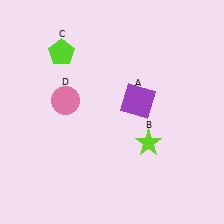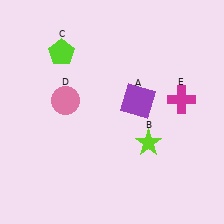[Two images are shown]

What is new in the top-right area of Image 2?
A magenta cross (E) was added in the top-right area of Image 2.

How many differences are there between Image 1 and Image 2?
There is 1 difference between the two images.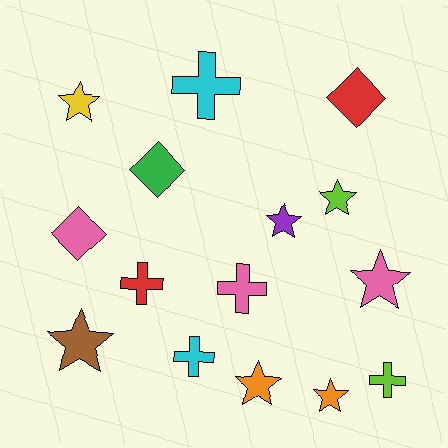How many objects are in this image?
There are 15 objects.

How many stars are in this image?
There are 7 stars.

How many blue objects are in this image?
There are no blue objects.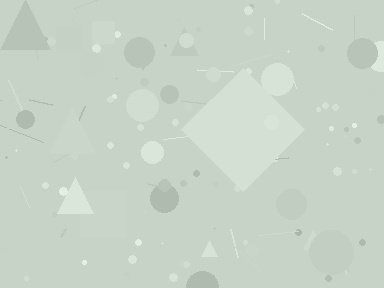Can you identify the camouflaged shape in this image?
The camouflaged shape is a diamond.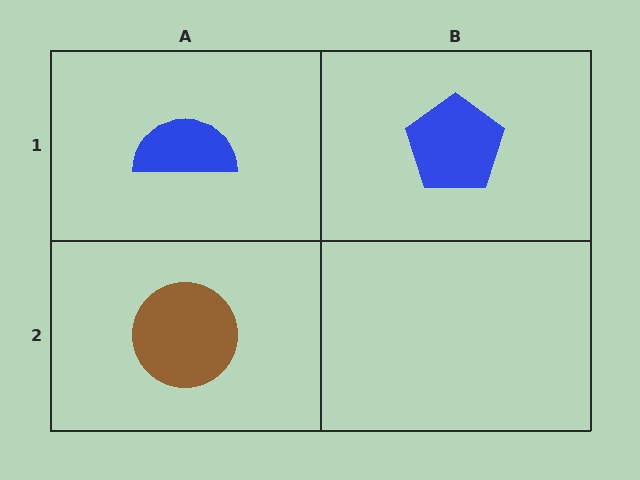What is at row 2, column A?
A brown circle.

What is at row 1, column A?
A blue semicircle.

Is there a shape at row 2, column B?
No, that cell is empty.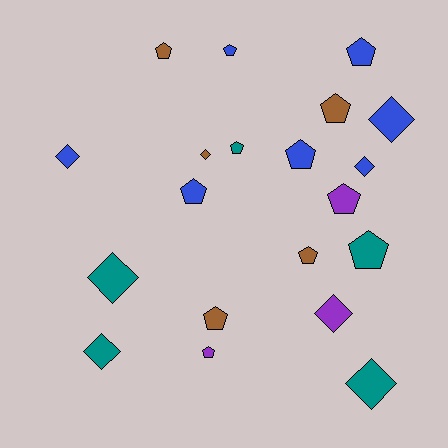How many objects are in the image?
There are 20 objects.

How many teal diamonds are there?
There are 3 teal diamonds.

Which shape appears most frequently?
Pentagon, with 12 objects.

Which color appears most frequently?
Blue, with 7 objects.